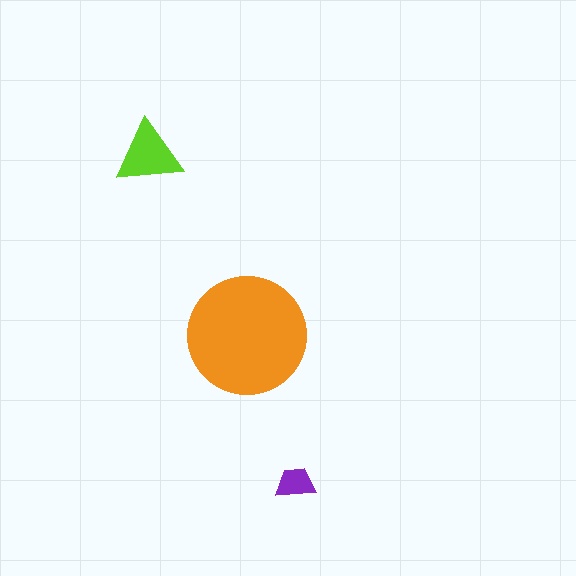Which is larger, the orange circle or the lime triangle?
The orange circle.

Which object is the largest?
The orange circle.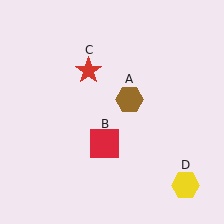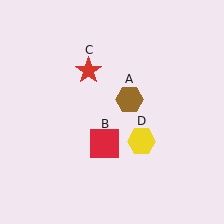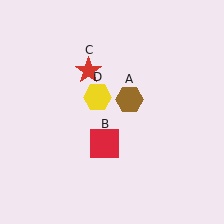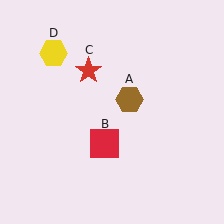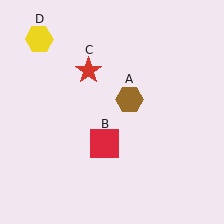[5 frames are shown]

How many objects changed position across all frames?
1 object changed position: yellow hexagon (object D).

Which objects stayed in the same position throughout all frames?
Brown hexagon (object A) and red square (object B) and red star (object C) remained stationary.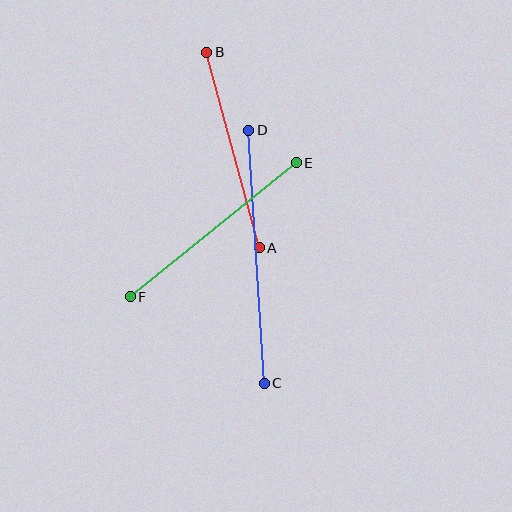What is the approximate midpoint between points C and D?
The midpoint is at approximately (257, 257) pixels.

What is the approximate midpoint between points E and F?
The midpoint is at approximately (213, 230) pixels.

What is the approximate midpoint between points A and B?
The midpoint is at approximately (233, 150) pixels.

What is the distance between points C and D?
The distance is approximately 253 pixels.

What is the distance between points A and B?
The distance is approximately 202 pixels.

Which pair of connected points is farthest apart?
Points C and D are farthest apart.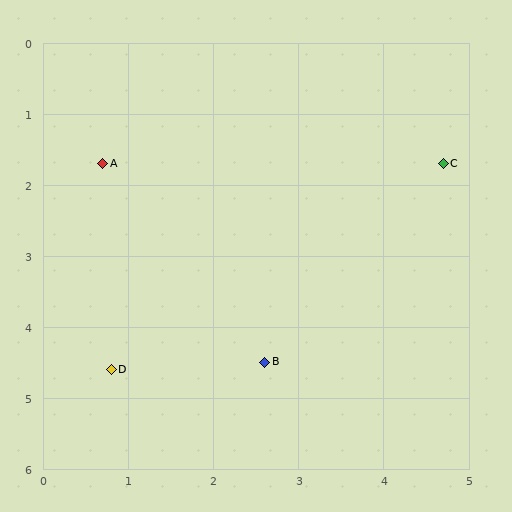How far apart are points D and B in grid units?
Points D and B are about 1.8 grid units apart.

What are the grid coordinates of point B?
Point B is at approximately (2.6, 4.5).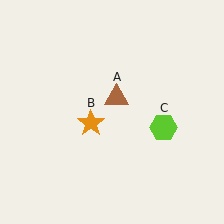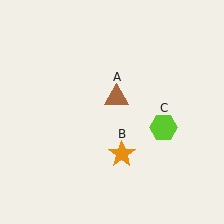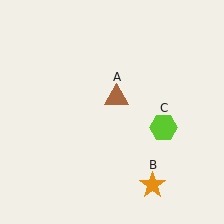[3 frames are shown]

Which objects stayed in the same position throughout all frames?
Brown triangle (object A) and lime hexagon (object C) remained stationary.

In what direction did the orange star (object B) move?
The orange star (object B) moved down and to the right.